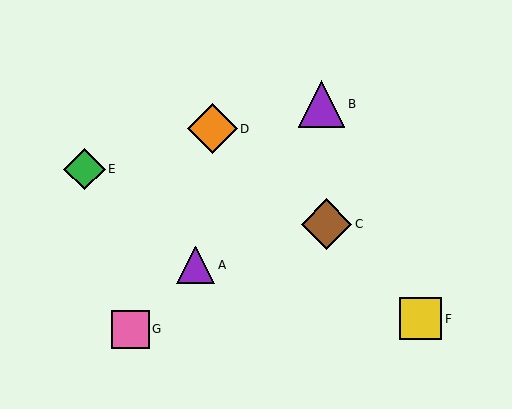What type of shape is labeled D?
Shape D is an orange diamond.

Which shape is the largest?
The brown diamond (labeled C) is the largest.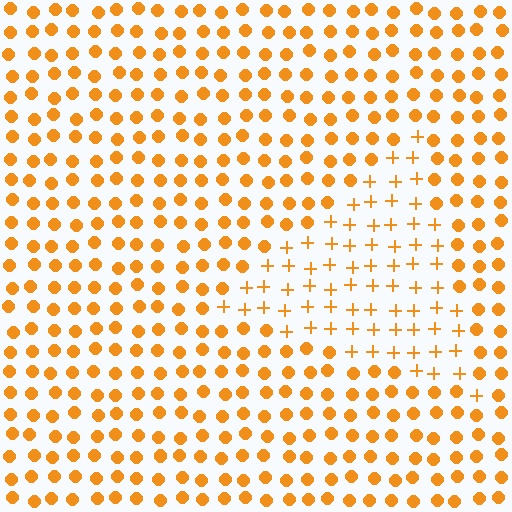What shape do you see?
I see a triangle.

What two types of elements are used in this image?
The image uses plus signs inside the triangle region and circles outside it.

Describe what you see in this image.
The image is filled with small orange elements arranged in a uniform grid. A triangle-shaped region contains plus signs, while the surrounding area contains circles. The boundary is defined purely by the change in element shape.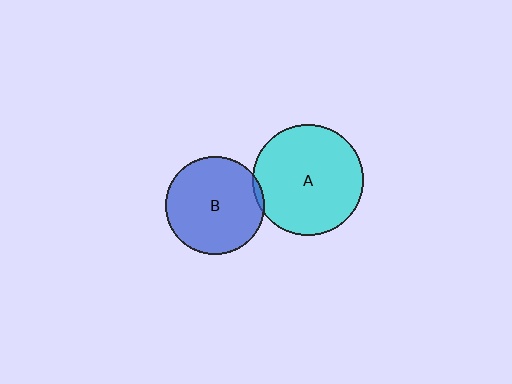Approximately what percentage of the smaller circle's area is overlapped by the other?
Approximately 5%.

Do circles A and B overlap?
Yes.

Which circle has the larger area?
Circle A (cyan).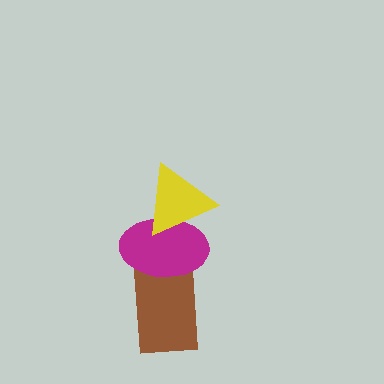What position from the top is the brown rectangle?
The brown rectangle is 3rd from the top.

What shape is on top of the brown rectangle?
The magenta ellipse is on top of the brown rectangle.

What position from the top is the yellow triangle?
The yellow triangle is 1st from the top.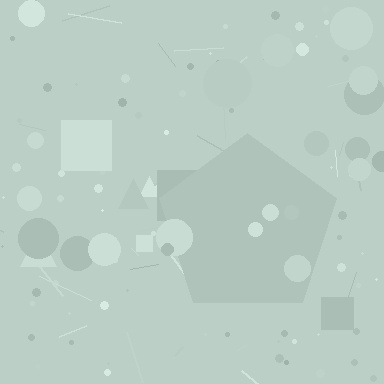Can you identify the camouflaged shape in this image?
The camouflaged shape is a pentagon.